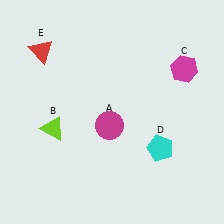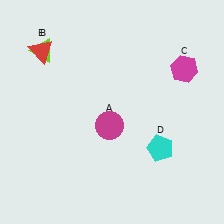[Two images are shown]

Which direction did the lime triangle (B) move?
The lime triangle (B) moved up.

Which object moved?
The lime triangle (B) moved up.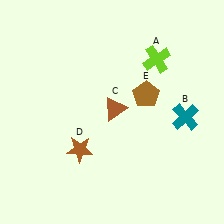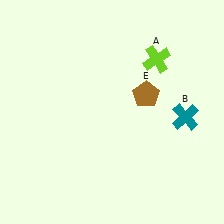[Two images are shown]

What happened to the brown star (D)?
The brown star (D) was removed in Image 2. It was in the bottom-left area of Image 1.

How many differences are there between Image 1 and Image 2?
There are 2 differences between the two images.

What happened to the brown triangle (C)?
The brown triangle (C) was removed in Image 2. It was in the top-right area of Image 1.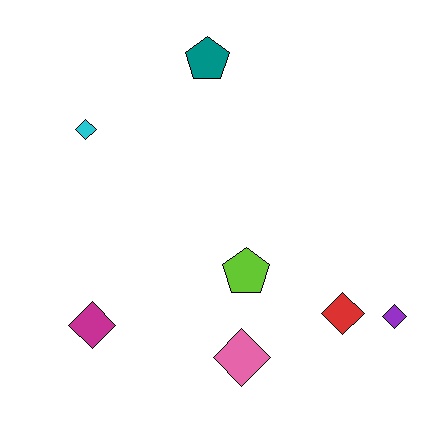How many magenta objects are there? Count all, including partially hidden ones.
There is 1 magenta object.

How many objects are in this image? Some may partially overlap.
There are 7 objects.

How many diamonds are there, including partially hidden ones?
There are 5 diamonds.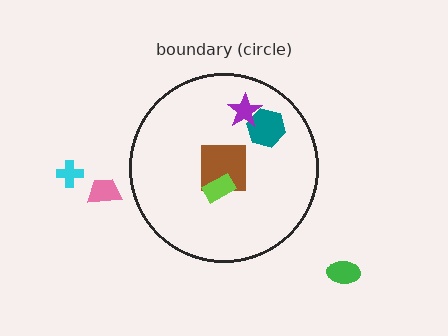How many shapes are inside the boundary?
4 inside, 3 outside.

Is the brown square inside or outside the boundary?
Inside.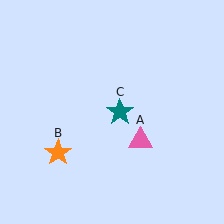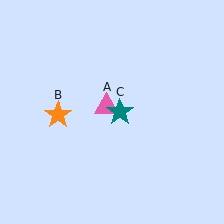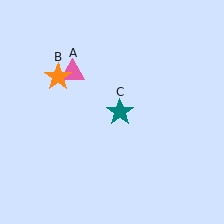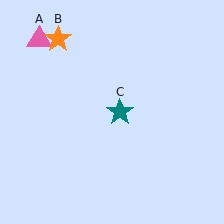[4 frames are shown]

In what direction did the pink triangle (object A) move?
The pink triangle (object A) moved up and to the left.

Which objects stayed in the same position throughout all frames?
Teal star (object C) remained stationary.